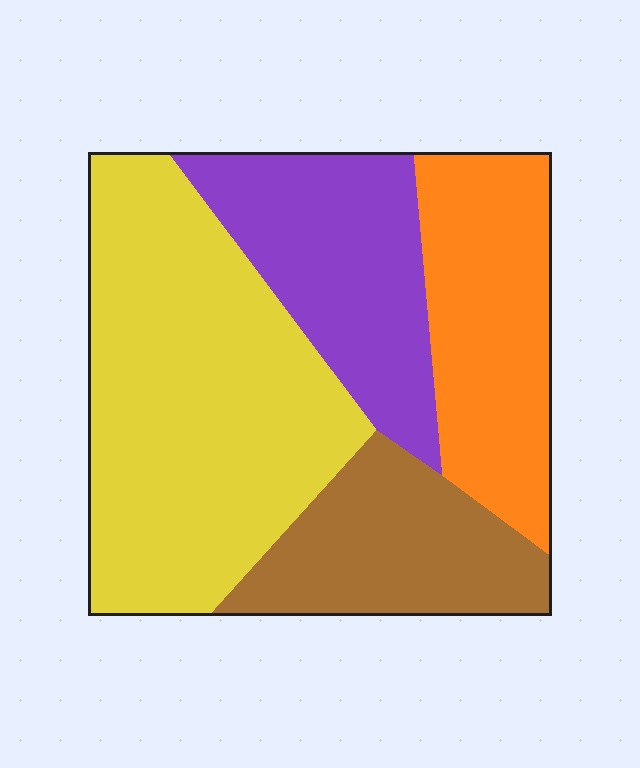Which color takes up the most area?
Yellow, at roughly 40%.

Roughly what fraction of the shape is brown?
Brown takes up between a sixth and a third of the shape.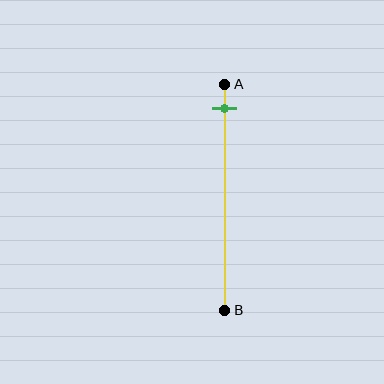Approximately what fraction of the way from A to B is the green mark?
The green mark is approximately 10% of the way from A to B.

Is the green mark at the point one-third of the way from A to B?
No, the mark is at about 10% from A, not at the 33% one-third point.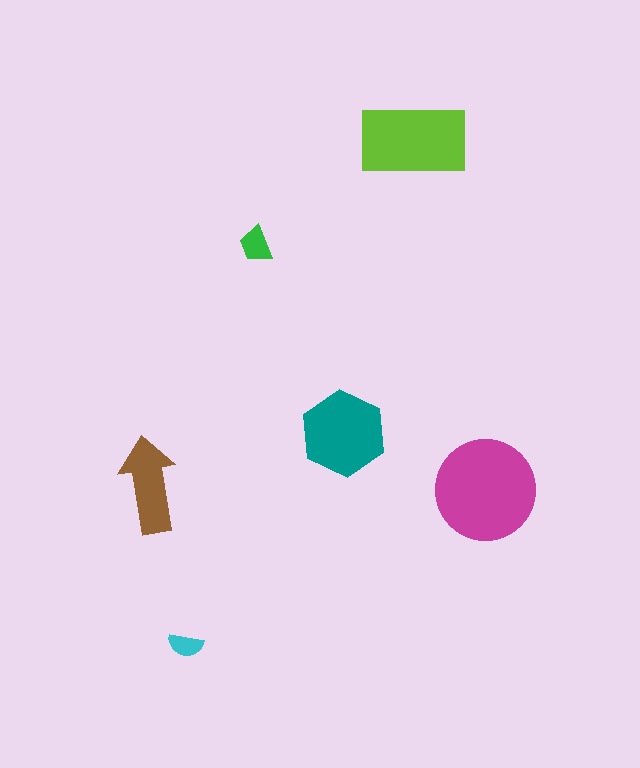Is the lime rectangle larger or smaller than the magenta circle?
Smaller.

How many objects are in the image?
There are 6 objects in the image.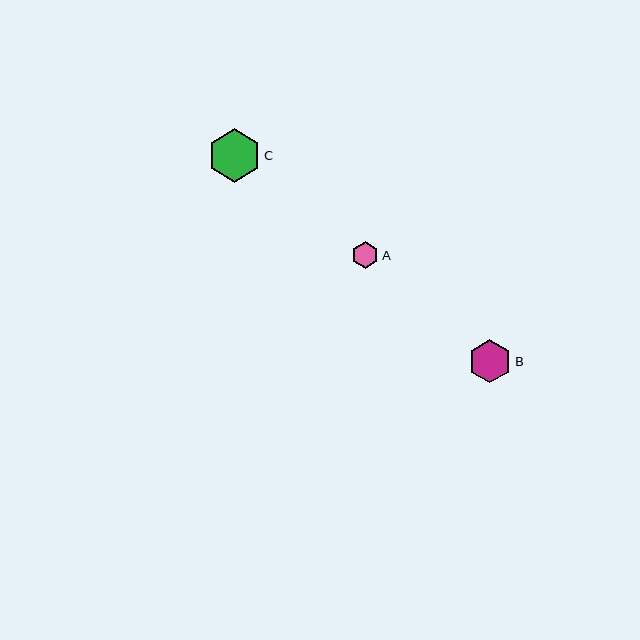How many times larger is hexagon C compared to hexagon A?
Hexagon C is approximately 2.0 times the size of hexagon A.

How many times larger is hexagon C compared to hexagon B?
Hexagon C is approximately 1.2 times the size of hexagon B.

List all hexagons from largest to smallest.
From largest to smallest: C, B, A.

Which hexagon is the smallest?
Hexagon A is the smallest with a size of approximately 27 pixels.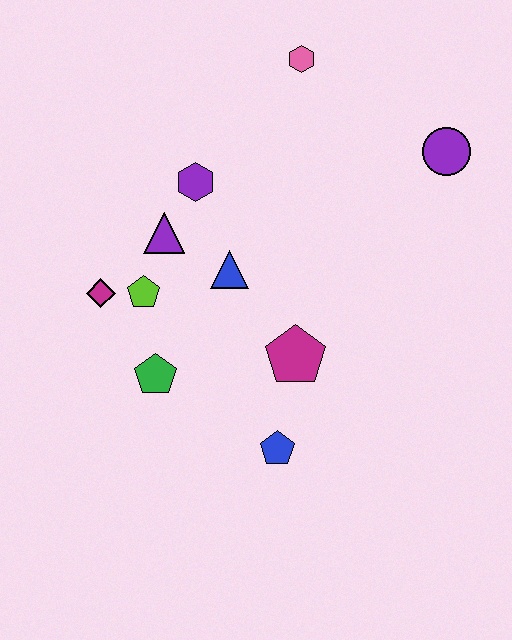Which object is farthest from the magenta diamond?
The purple circle is farthest from the magenta diamond.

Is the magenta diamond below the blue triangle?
Yes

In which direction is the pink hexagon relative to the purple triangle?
The pink hexagon is above the purple triangle.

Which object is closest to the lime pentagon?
The magenta diamond is closest to the lime pentagon.